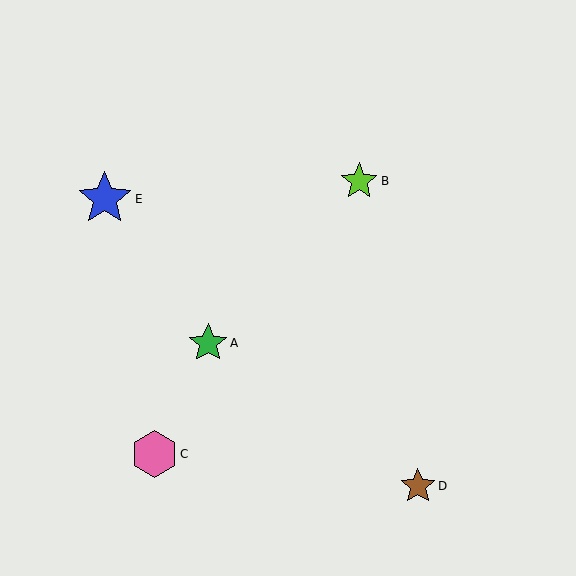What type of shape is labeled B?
Shape B is a lime star.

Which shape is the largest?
The blue star (labeled E) is the largest.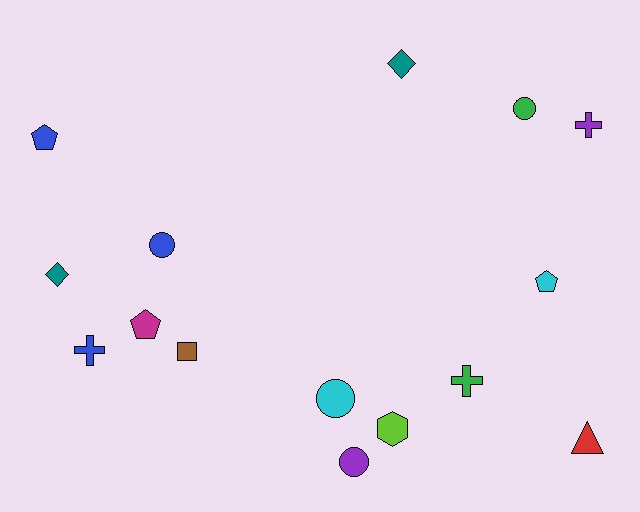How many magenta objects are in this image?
There is 1 magenta object.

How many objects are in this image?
There are 15 objects.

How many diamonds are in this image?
There are 2 diamonds.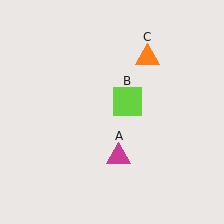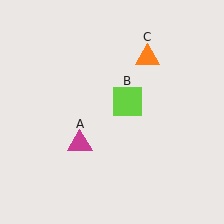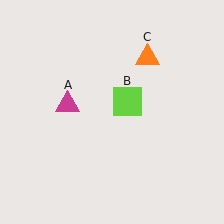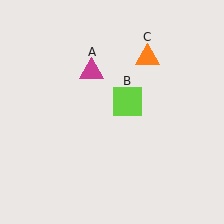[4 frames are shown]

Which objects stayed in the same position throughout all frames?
Lime square (object B) and orange triangle (object C) remained stationary.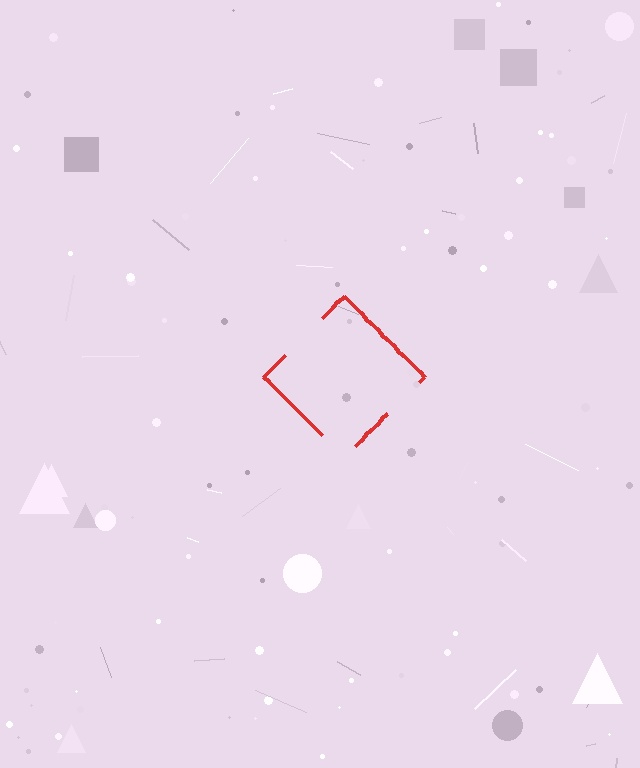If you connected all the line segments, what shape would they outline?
They would outline a diamond.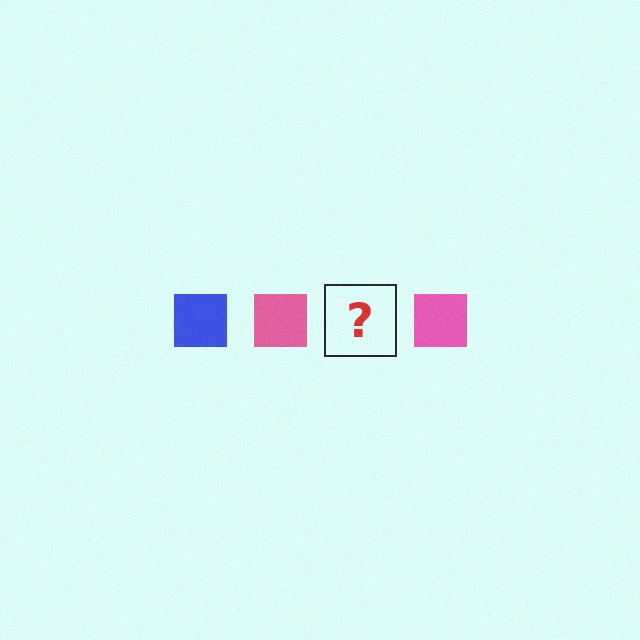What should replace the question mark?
The question mark should be replaced with a blue square.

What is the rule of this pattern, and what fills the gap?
The rule is that the pattern cycles through blue, pink squares. The gap should be filled with a blue square.